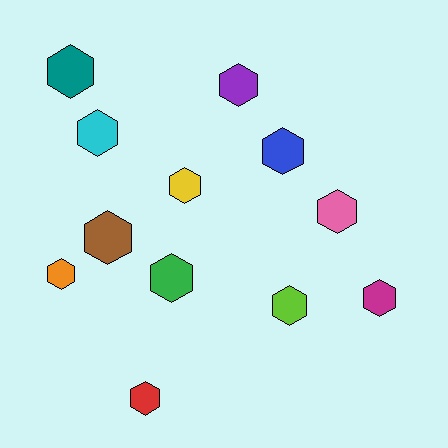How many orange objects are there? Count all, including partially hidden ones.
There is 1 orange object.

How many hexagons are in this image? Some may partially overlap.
There are 12 hexagons.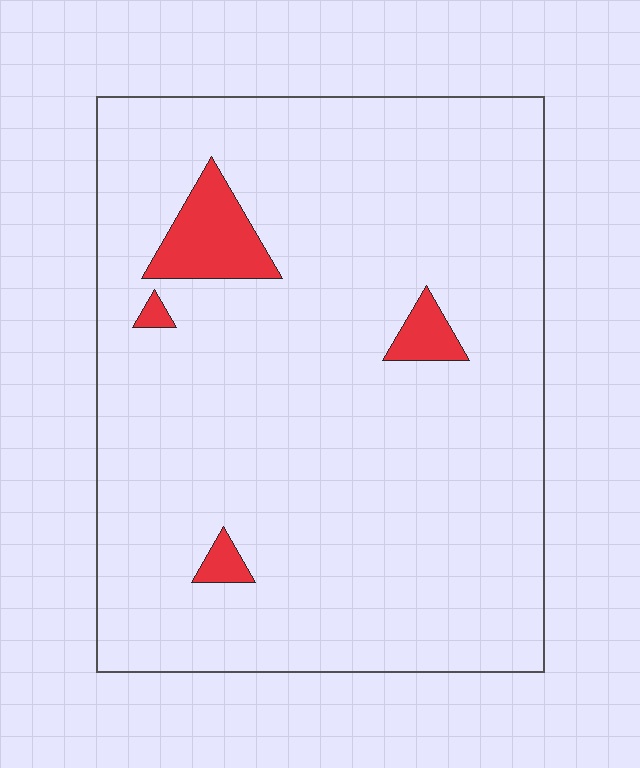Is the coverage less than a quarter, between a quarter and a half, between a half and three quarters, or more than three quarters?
Less than a quarter.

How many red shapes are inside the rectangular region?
4.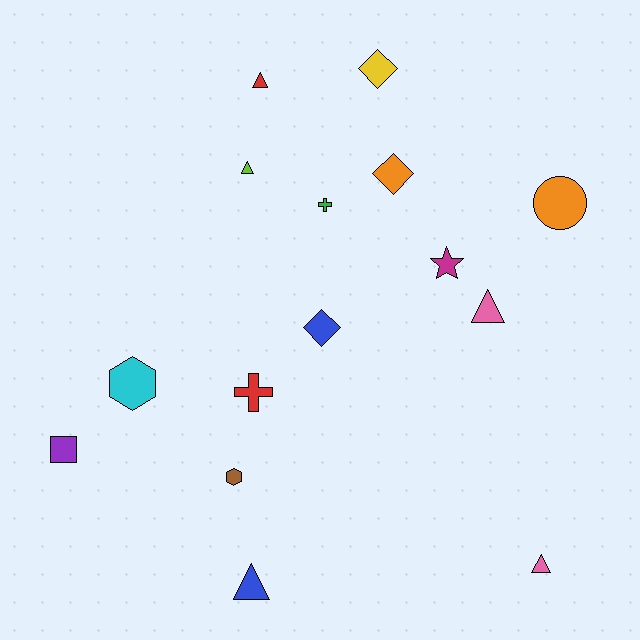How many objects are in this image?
There are 15 objects.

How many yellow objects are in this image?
There is 1 yellow object.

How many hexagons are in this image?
There are 2 hexagons.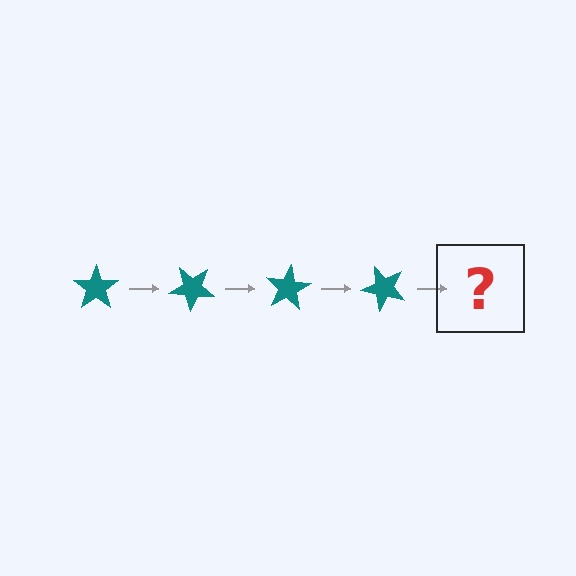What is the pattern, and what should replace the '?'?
The pattern is that the star rotates 40 degrees each step. The '?' should be a teal star rotated 160 degrees.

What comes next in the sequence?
The next element should be a teal star rotated 160 degrees.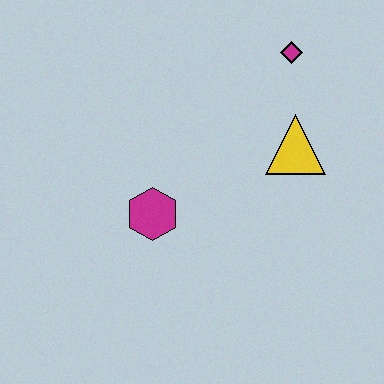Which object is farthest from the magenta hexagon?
The magenta diamond is farthest from the magenta hexagon.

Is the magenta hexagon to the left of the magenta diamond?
Yes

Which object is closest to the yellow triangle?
The magenta diamond is closest to the yellow triangle.